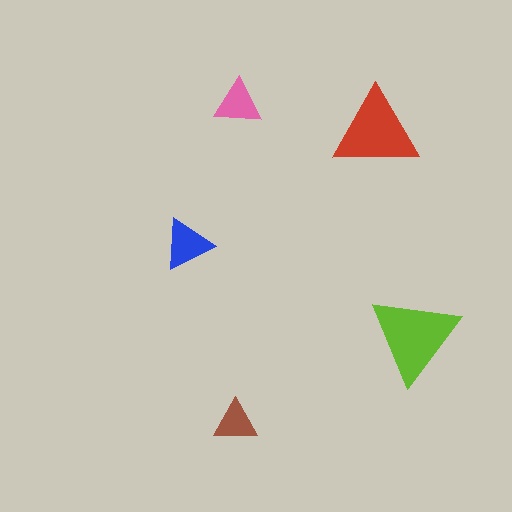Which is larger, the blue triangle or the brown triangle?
The blue one.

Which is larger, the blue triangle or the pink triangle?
The blue one.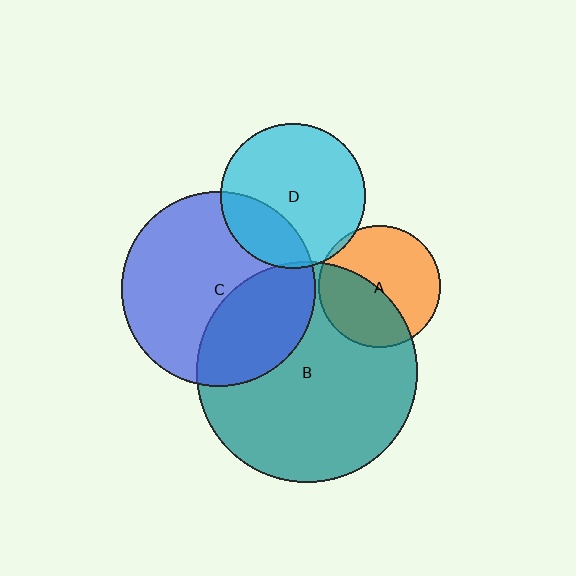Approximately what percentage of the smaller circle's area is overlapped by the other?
Approximately 5%.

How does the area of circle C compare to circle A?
Approximately 2.5 times.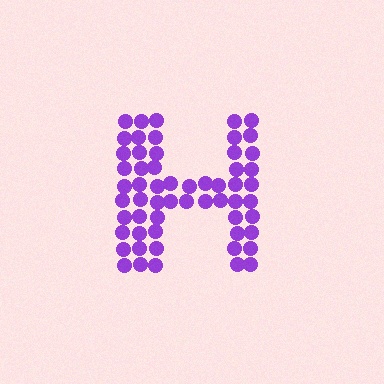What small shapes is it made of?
It is made of small circles.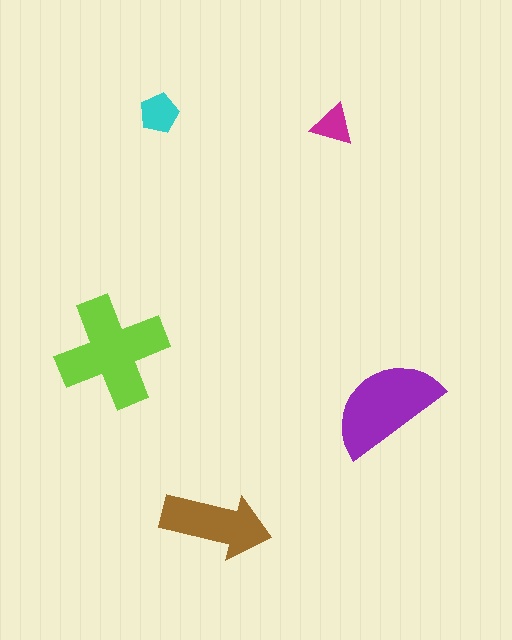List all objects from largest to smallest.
The lime cross, the purple semicircle, the brown arrow, the cyan pentagon, the magenta triangle.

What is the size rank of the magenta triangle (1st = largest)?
5th.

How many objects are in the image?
There are 5 objects in the image.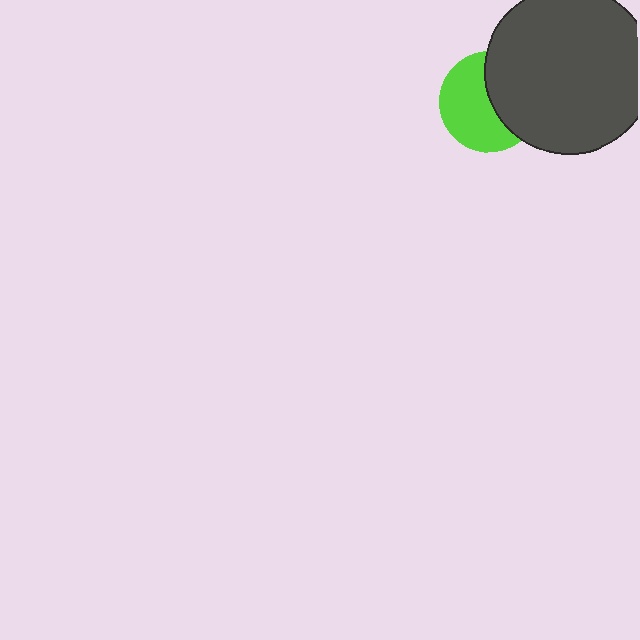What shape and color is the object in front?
The object in front is a dark gray circle.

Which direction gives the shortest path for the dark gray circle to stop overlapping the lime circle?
Moving right gives the shortest separation.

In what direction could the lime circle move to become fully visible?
The lime circle could move left. That would shift it out from behind the dark gray circle entirely.